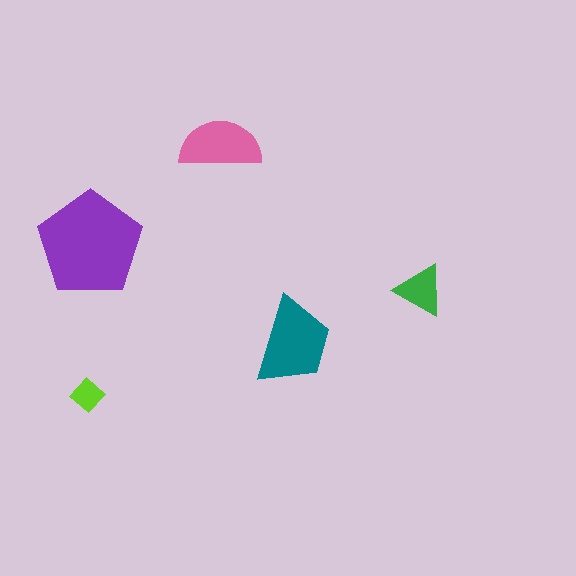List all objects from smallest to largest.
The lime diamond, the green triangle, the pink semicircle, the teal trapezoid, the purple pentagon.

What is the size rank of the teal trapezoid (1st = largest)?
2nd.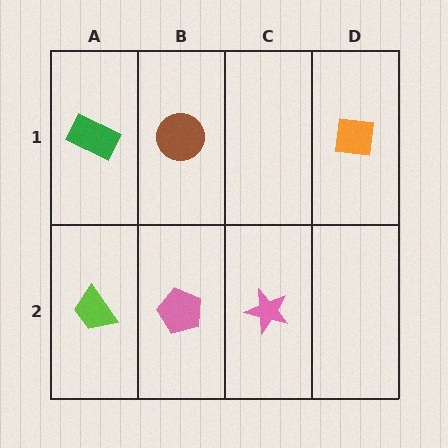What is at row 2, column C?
A pink star.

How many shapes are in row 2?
3 shapes.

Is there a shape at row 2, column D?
No, that cell is empty.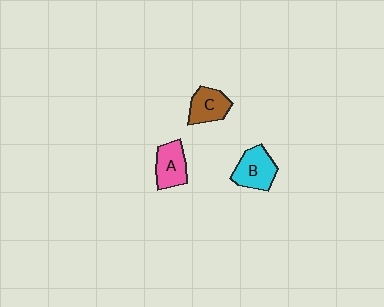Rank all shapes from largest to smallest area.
From largest to smallest: B (cyan), A (pink), C (brown).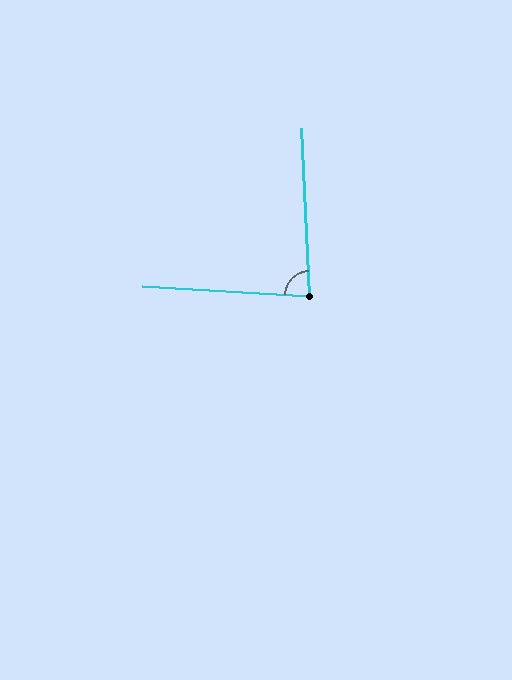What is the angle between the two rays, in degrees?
Approximately 84 degrees.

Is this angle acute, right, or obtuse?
It is acute.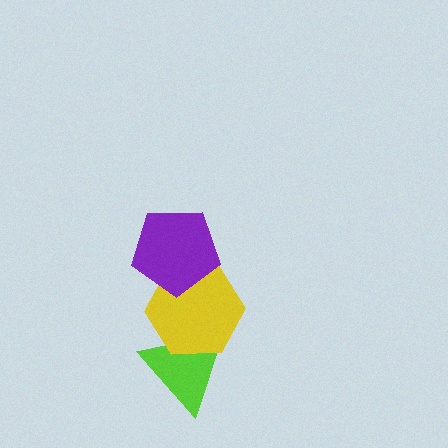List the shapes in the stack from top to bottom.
From top to bottom: the purple pentagon, the yellow hexagon, the lime triangle.